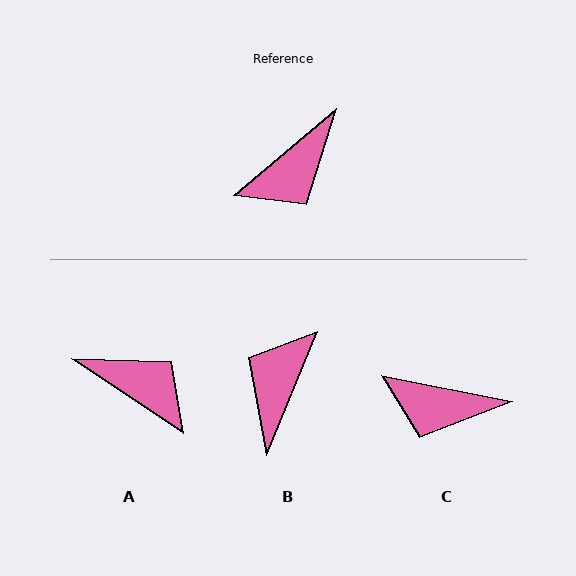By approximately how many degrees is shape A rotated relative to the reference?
Approximately 106 degrees counter-clockwise.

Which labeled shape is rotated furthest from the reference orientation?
B, about 152 degrees away.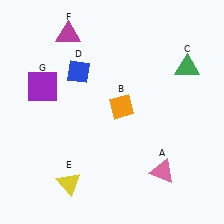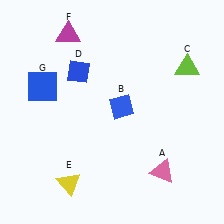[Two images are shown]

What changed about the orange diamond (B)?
In Image 1, B is orange. In Image 2, it changed to blue.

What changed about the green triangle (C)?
In Image 1, C is green. In Image 2, it changed to lime.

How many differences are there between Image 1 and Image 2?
There are 3 differences between the two images.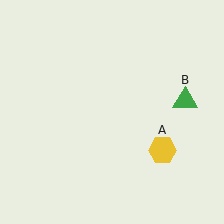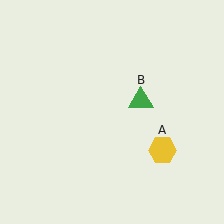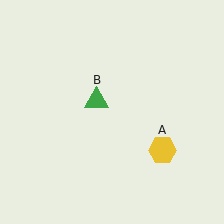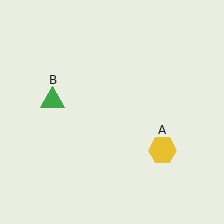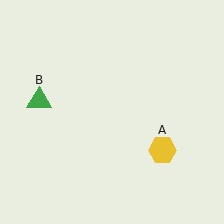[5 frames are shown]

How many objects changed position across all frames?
1 object changed position: green triangle (object B).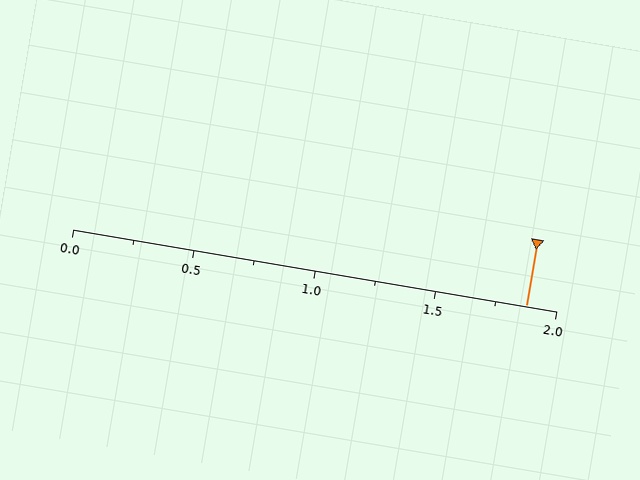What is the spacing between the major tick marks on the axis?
The major ticks are spaced 0.5 apart.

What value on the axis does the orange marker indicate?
The marker indicates approximately 1.88.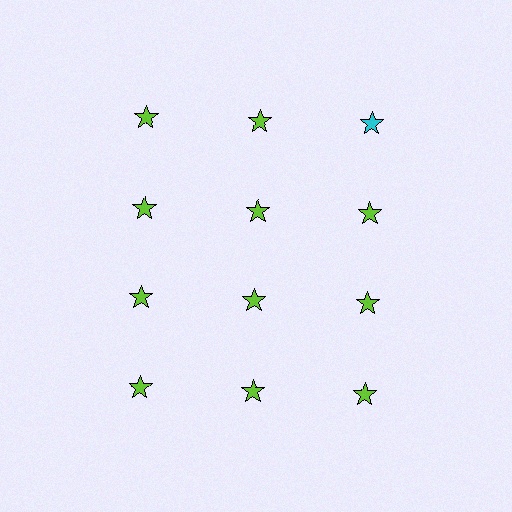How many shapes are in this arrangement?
There are 12 shapes arranged in a grid pattern.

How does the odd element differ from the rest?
It has a different color: cyan instead of lime.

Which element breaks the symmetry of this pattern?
The cyan star in the top row, center column breaks the symmetry. All other shapes are lime stars.